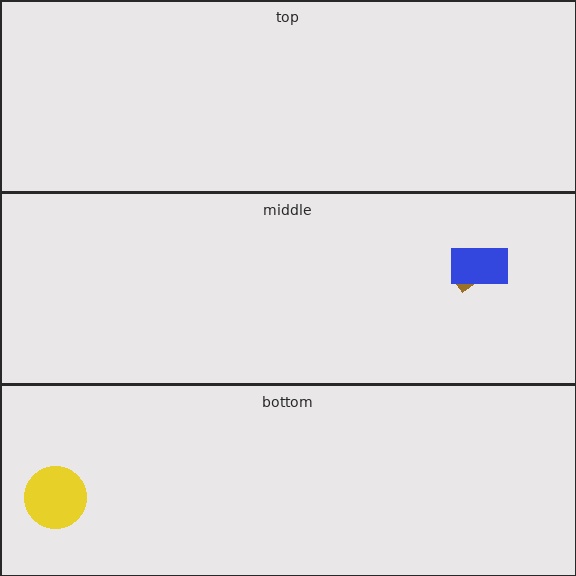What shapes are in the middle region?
The brown arrow, the blue rectangle.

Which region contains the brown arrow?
The middle region.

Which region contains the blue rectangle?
The middle region.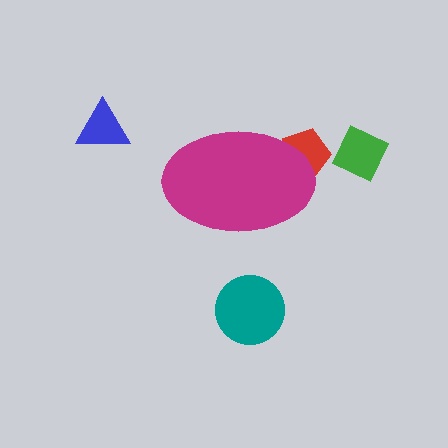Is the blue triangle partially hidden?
No, the blue triangle is fully visible.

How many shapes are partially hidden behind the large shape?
1 shape is partially hidden.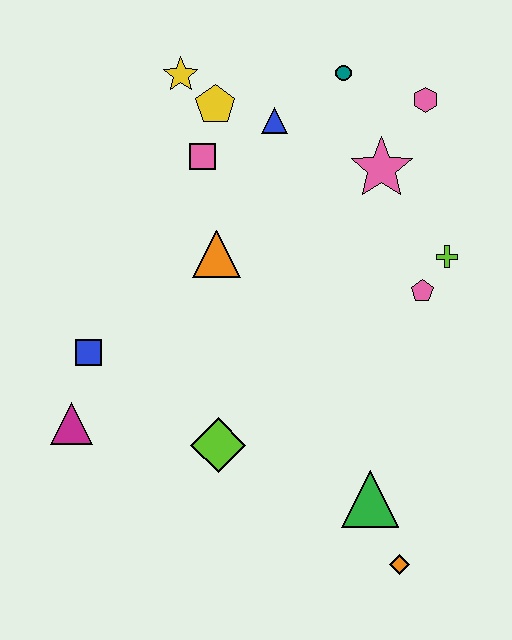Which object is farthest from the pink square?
The orange diamond is farthest from the pink square.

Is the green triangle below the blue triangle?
Yes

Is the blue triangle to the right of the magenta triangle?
Yes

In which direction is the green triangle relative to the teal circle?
The green triangle is below the teal circle.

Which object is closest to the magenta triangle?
The blue square is closest to the magenta triangle.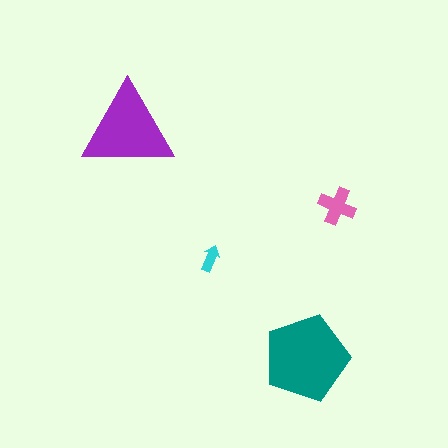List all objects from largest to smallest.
The teal pentagon, the purple triangle, the pink cross, the cyan arrow.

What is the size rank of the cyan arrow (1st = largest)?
4th.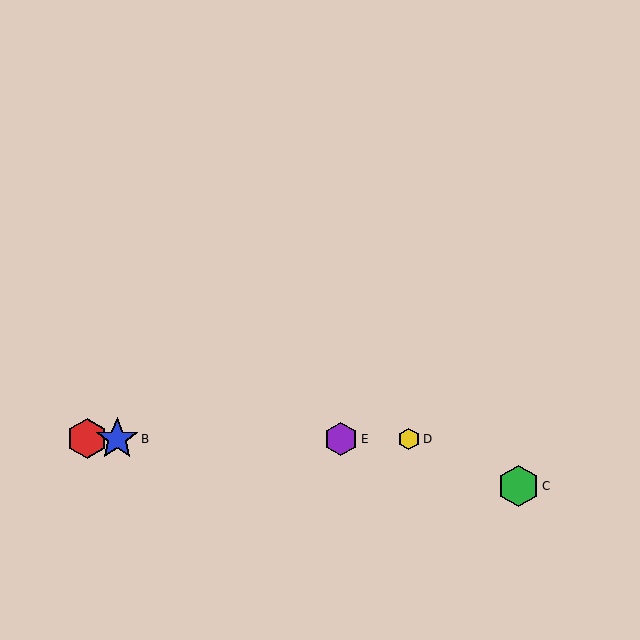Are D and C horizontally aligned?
No, D is at y≈439 and C is at y≈486.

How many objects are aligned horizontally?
4 objects (A, B, D, E) are aligned horizontally.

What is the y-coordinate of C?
Object C is at y≈486.